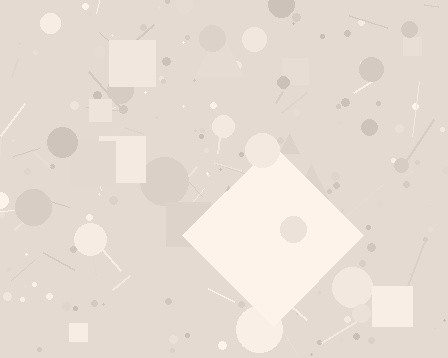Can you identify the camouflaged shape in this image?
The camouflaged shape is a diamond.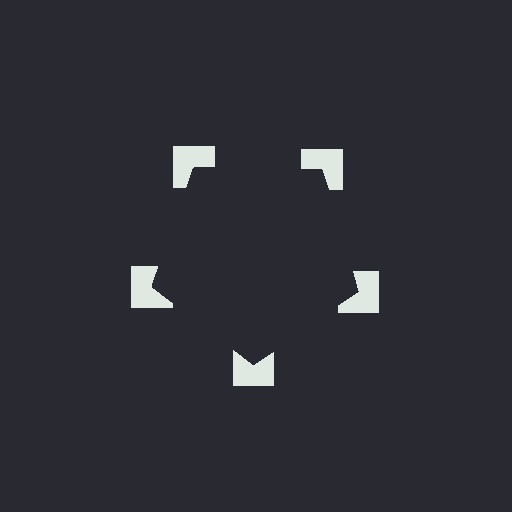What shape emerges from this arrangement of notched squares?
An illusory pentagon — its edges are inferred from the aligned wedge cuts in the notched squares, not physically drawn.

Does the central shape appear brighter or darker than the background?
It typically appears slightly darker than the background, even though no actual brightness change is drawn.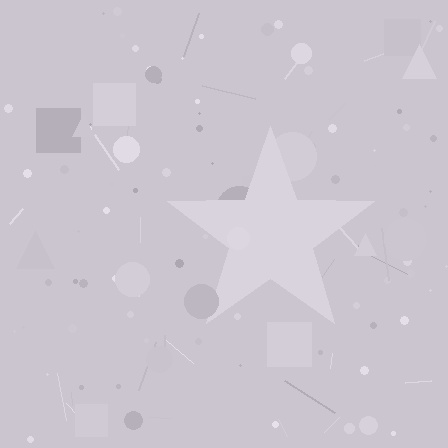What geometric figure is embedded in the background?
A star is embedded in the background.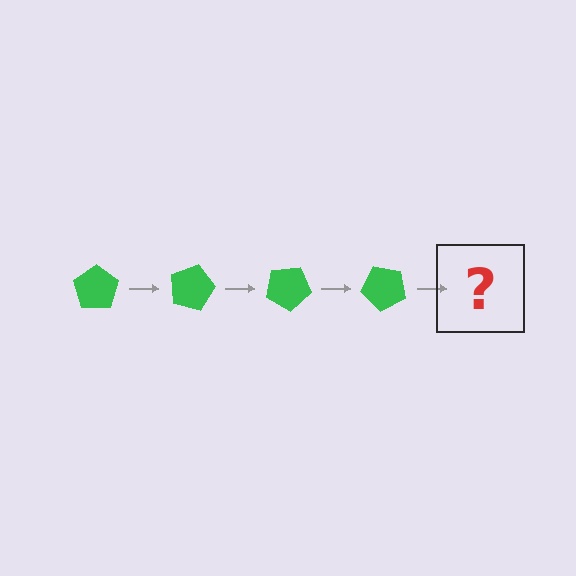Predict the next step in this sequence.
The next step is a green pentagon rotated 60 degrees.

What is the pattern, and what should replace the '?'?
The pattern is that the pentagon rotates 15 degrees each step. The '?' should be a green pentagon rotated 60 degrees.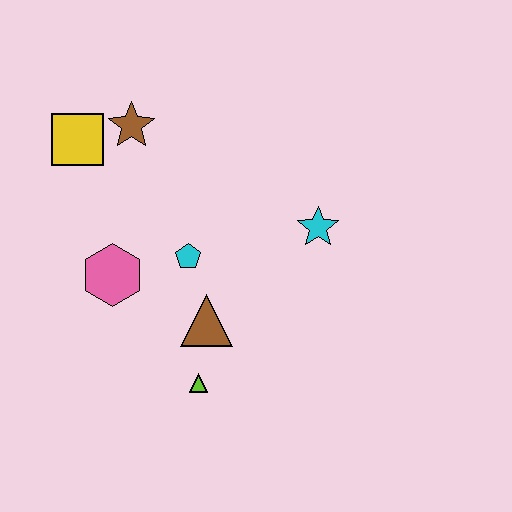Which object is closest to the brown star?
The yellow square is closest to the brown star.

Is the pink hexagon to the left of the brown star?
Yes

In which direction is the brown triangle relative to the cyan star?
The brown triangle is to the left of the cyan star.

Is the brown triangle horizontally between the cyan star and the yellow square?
Yes